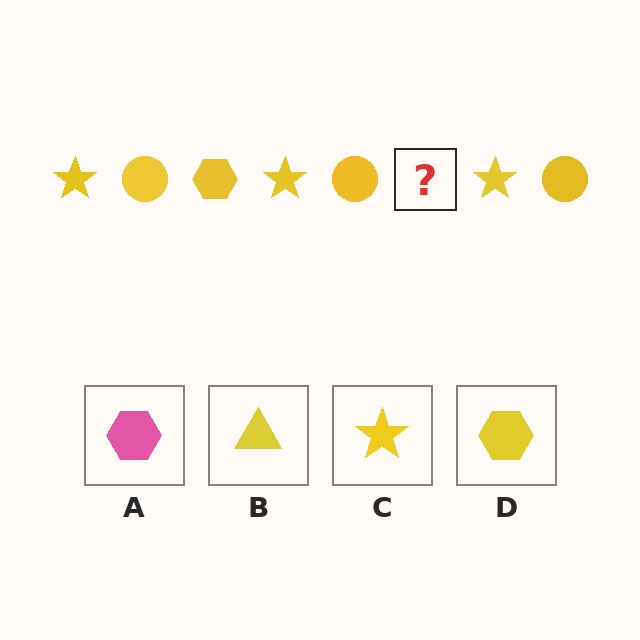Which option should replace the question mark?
Option D.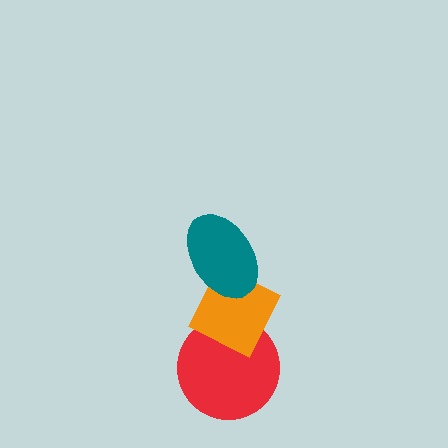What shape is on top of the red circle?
The orange diamond is on top of the red circle.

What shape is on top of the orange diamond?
The teal ellipse is on top of the orange diamond.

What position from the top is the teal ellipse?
The teal ellipse is 1st from the top.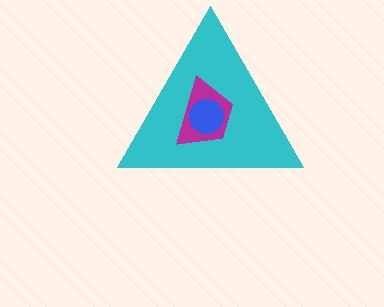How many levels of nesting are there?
3.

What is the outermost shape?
The cyan triangle.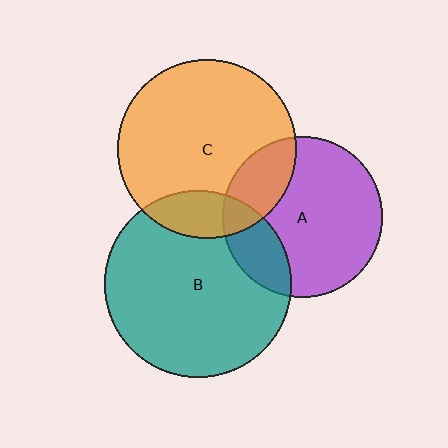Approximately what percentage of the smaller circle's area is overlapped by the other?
Approximately 20%.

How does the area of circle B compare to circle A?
Approximately 1.3 times.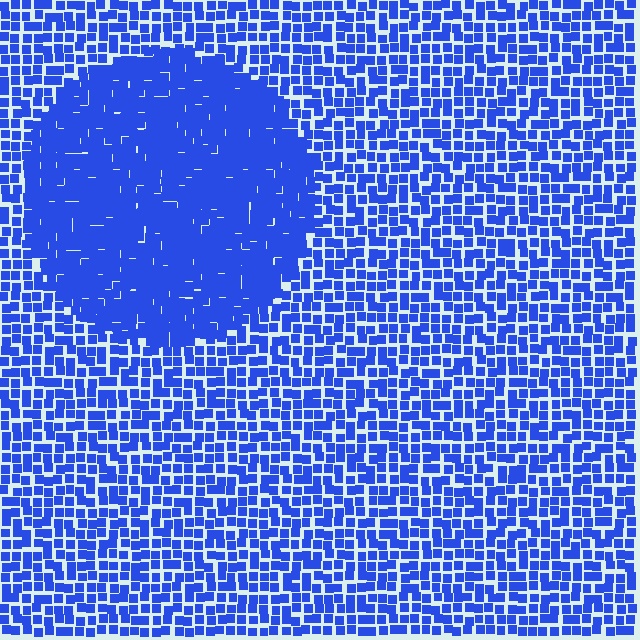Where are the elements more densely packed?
The elements are more densely packed inside the circle boundary.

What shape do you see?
I see a circle.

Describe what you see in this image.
The image contains small blue elements arranged at two different densities. A circle-shaped region is visible where the elements are more densely packed than the surrounding area.